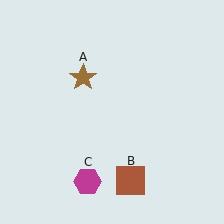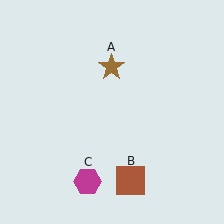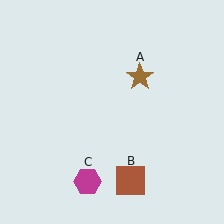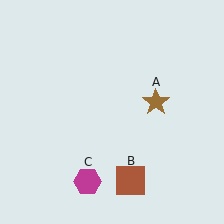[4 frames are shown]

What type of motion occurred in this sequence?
The brown star (object A) rotated clockwise around the center of the scene.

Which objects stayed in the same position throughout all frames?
Brown square (object B) and magenta hexagon (object C) remained stationary.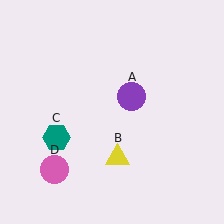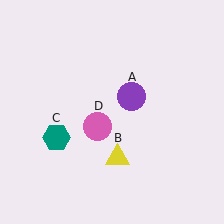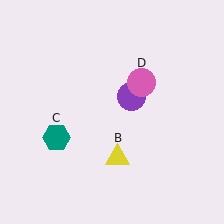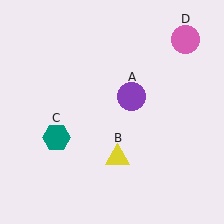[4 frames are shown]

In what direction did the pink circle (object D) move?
The pink circle (object D) moved up and to the right.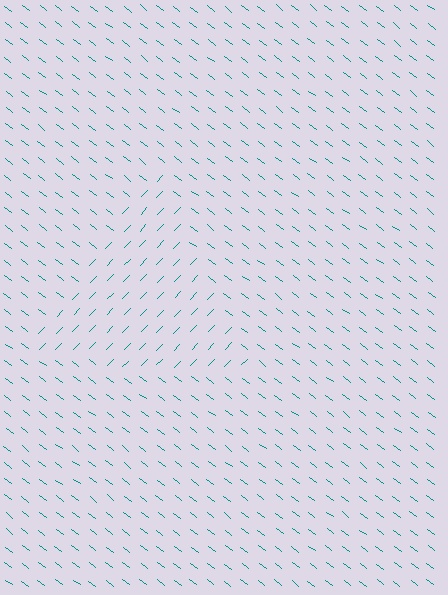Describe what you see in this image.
The image is filled with small teal line segments. A triangle region in the image has lines oriented differently from the surrounding lines, creating a visible texture boundary.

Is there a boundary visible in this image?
Yes, there is a texture boundary formed by a change in line orientation.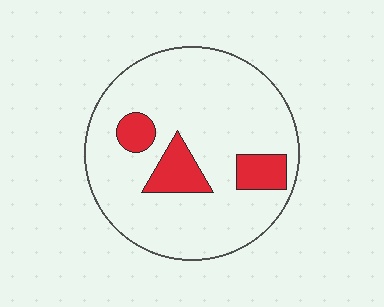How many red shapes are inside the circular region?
3.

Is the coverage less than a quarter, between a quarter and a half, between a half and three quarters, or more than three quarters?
Less than a quarter.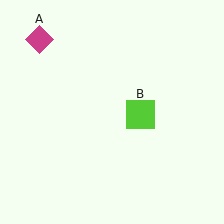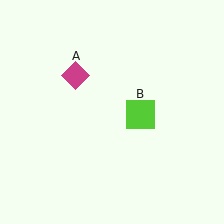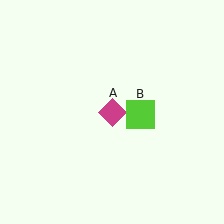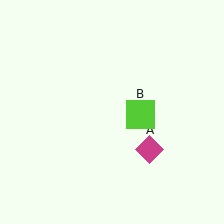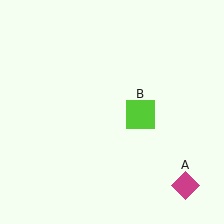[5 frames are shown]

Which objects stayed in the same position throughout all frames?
Lime square (object B) remained stationary.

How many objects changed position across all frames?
1 object changed position: magenta diamond (object A).